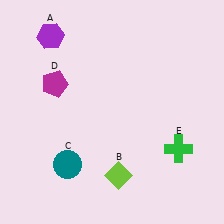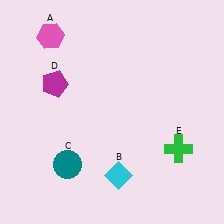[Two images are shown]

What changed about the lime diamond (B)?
In Image 1, B is lime. In Image 2, it changed to cyan.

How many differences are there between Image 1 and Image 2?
There are 2 differences between the two images.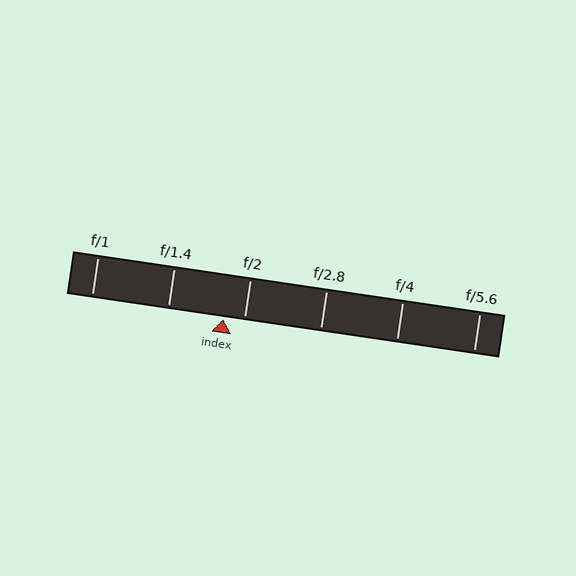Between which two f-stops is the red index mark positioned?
The index mark is between f/1.4 and f/2.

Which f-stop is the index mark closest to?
The index mark is closest to f/2.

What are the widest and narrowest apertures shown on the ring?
The widest aperture shown is f/1 and the narrowest is f/5.6.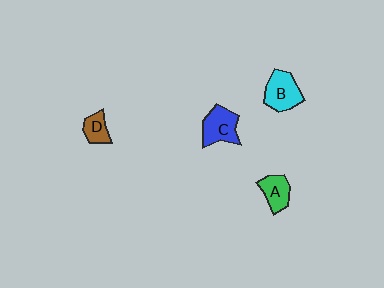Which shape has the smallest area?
Shape D (brown).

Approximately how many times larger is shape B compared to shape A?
Approximately 1.3 times.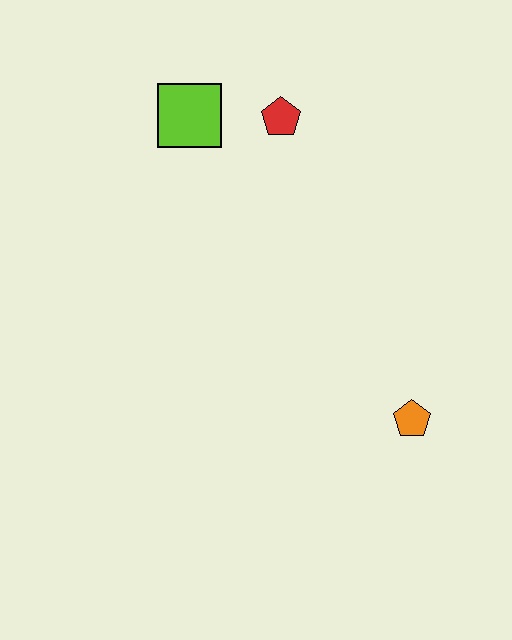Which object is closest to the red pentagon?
The lime square is closest to the red pentagon.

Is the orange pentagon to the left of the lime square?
No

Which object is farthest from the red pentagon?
The orange pentagon is farthest from the red pentagon.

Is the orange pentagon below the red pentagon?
Yes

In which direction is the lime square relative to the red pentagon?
The lime square is to the left of the red pentagon.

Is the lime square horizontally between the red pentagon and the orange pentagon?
No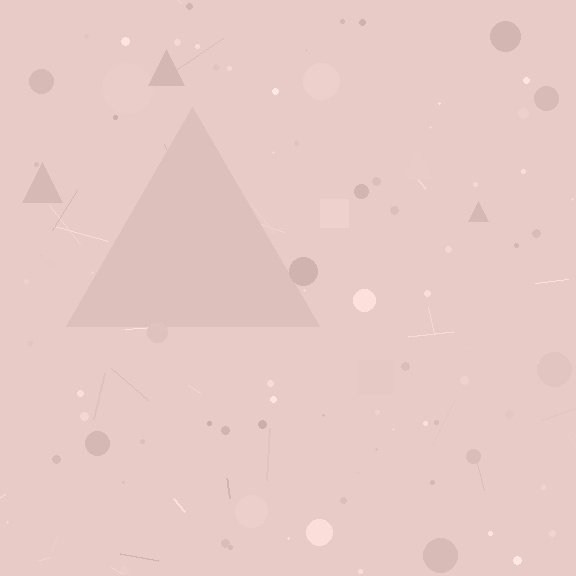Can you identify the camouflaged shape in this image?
The camouflaged shape is a triangle.